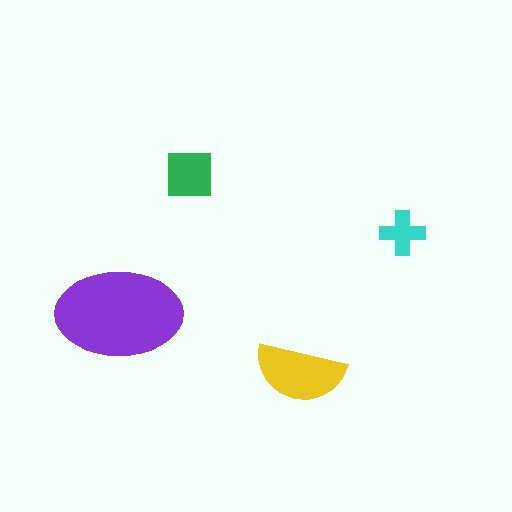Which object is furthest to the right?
The cyan cross is rightmost.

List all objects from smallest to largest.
The cyan cross, the green square, the yellow semicircle, the purple ellipse.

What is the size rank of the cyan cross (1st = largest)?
4th.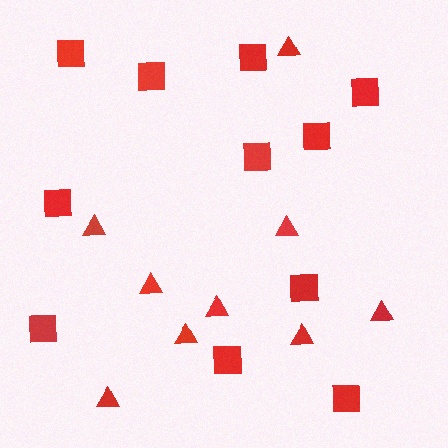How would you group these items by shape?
There are 2 groups: one group of squares (11) and one group of triangles (9).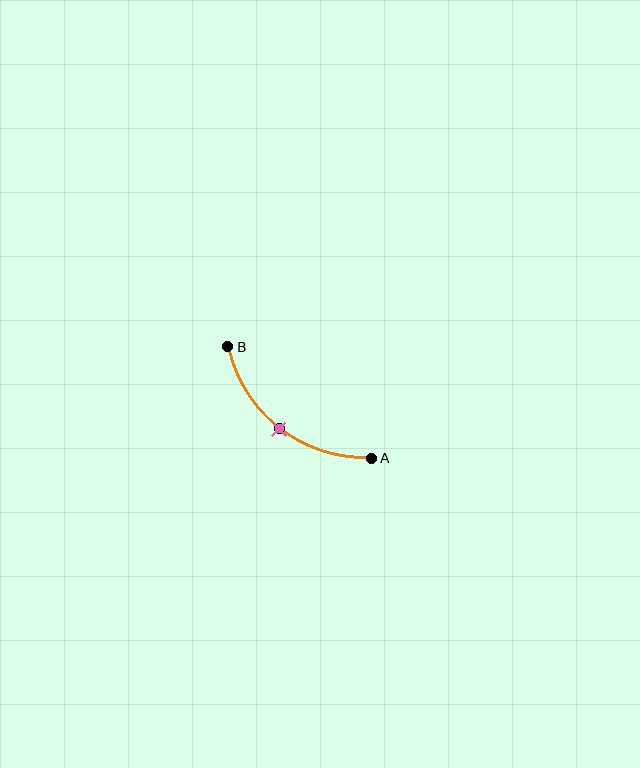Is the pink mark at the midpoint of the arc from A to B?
Yes. The pink mark lies on the arc at equal arc-length from both A and B — it is the arc midpoint.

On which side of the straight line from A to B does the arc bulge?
The arc bulges below and to the left of the straight line connecting A and B.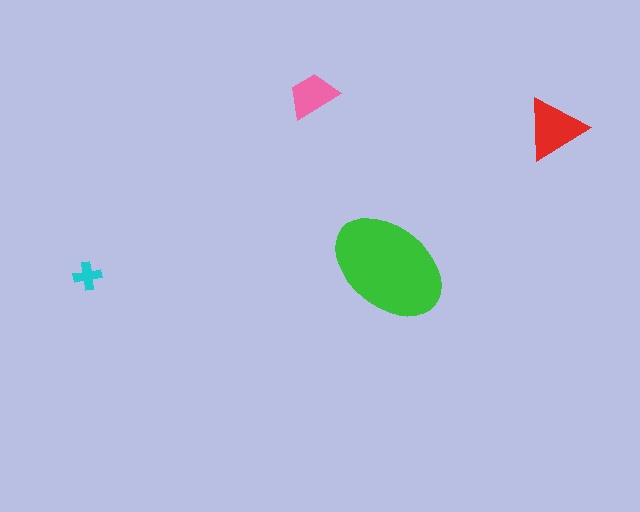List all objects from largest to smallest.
The green ellipse, the red triangle, the pink trapezoid, the cyan cross.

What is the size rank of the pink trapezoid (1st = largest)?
3rd.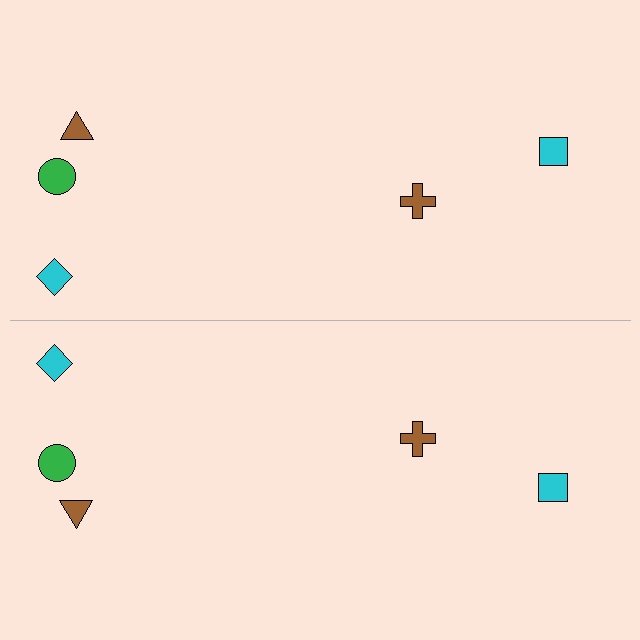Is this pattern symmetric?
Yes, this pattern has bilateral (reflection) symmetry.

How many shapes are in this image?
There are 10 shapes in this image.